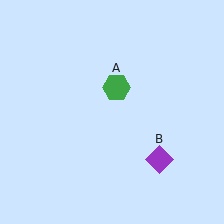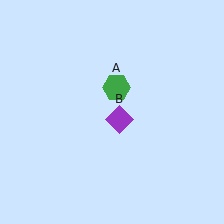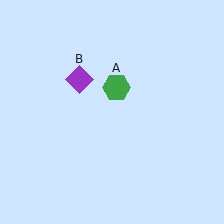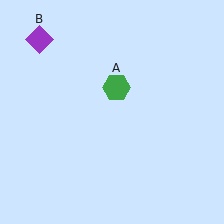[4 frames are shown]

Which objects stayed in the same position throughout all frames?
Green hexagon (object A) remained stationary.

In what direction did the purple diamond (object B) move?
The purple diamond (object B) moved up and to the left.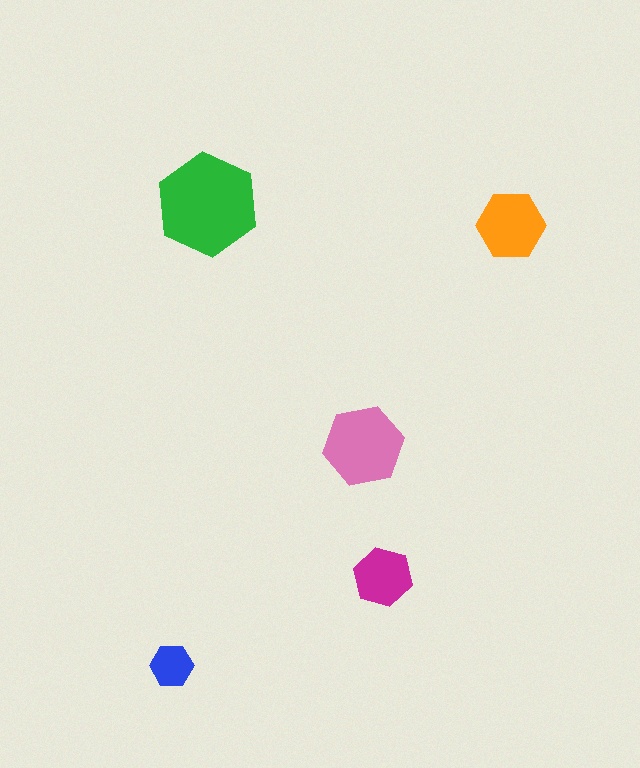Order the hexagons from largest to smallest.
the green one, the pink one, the orange one, the magenta one, the blue one.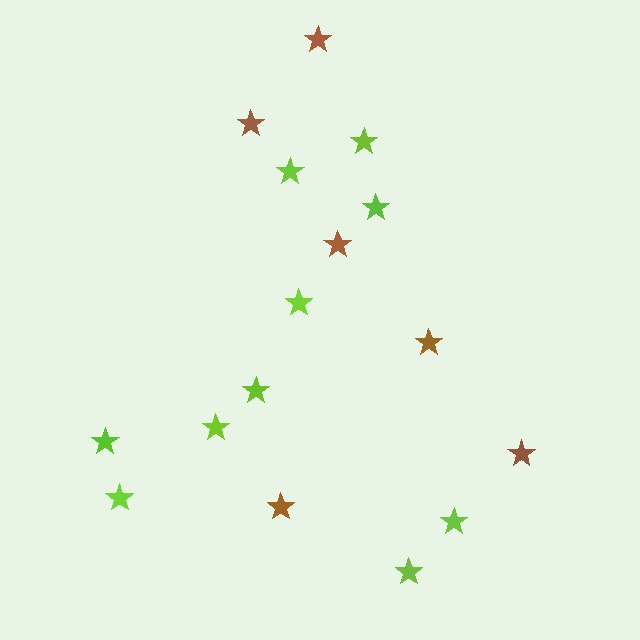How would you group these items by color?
There are 2 groups: one group of brown stars (6) and one group of lime stars (10).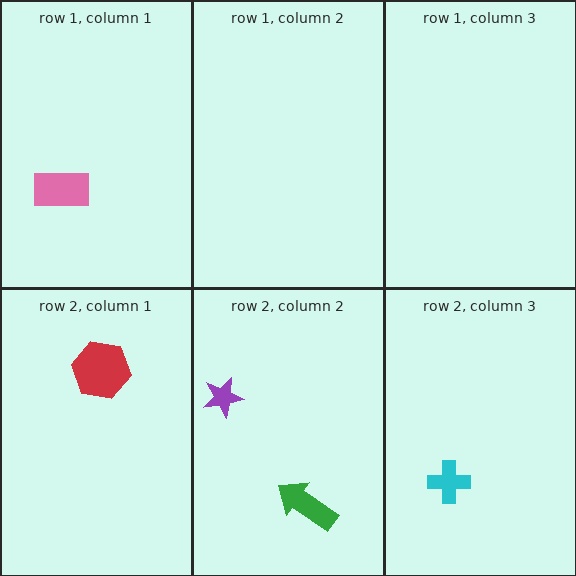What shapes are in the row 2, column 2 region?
The purple star, the green arrow.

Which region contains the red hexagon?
The row 2, column 1 region.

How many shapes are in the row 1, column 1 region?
1.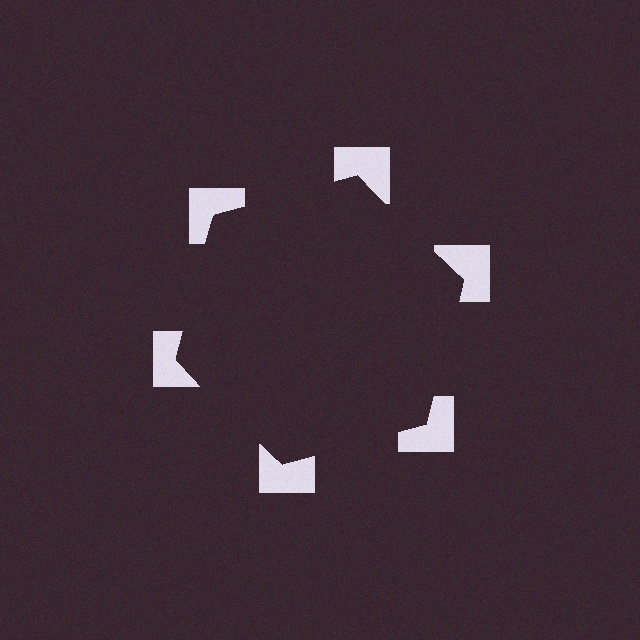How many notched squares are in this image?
There are 6 — one at each vertex of the illusory hexagon.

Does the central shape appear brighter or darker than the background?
It typically appears slightly darker than the background, even though no actual brightness change is drawn.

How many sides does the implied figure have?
6 sides.